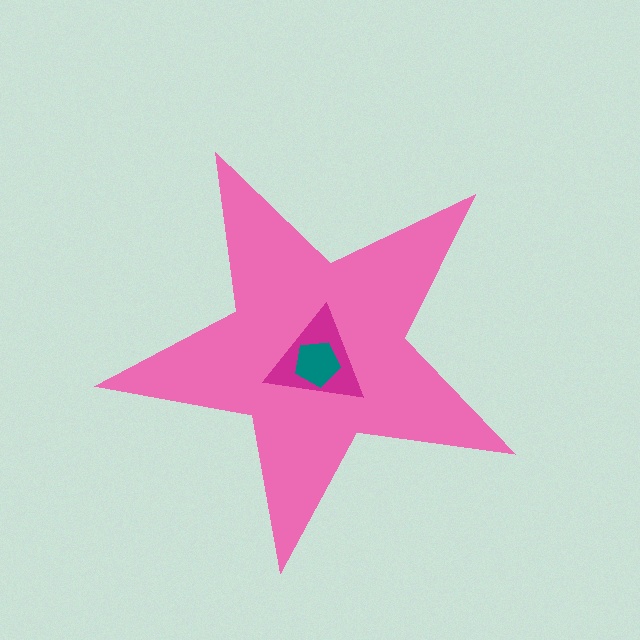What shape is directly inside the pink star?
The magenta triangle.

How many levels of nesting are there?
3.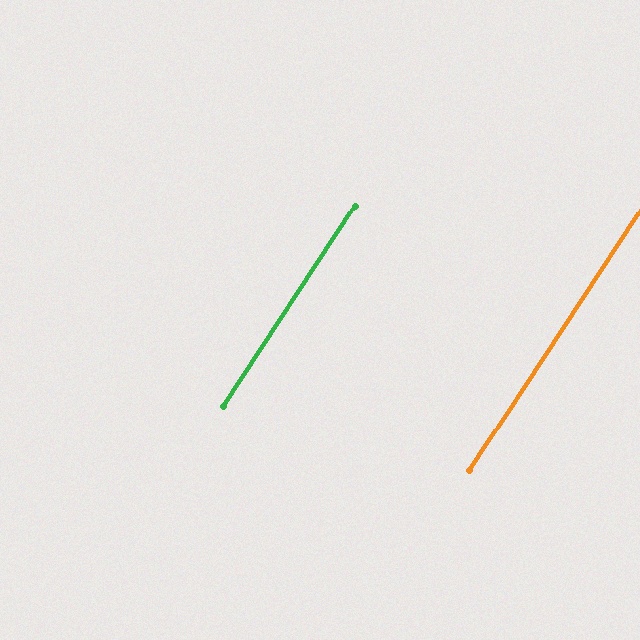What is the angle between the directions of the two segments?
Approximately 0 degrees.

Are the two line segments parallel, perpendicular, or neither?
Parallel — their directions differ by only 0.0°.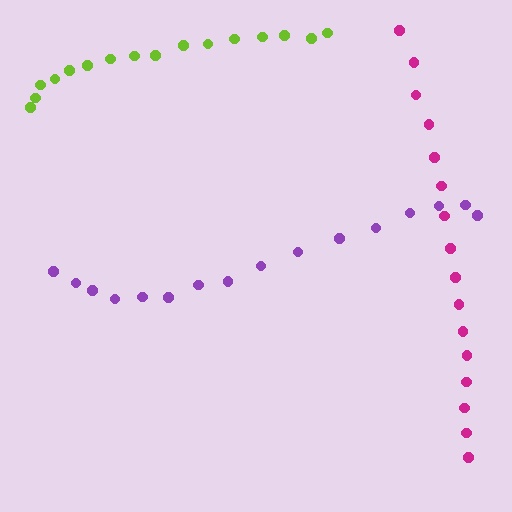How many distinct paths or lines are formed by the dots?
There are 3 distinct paths.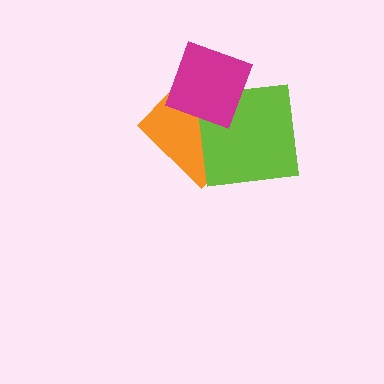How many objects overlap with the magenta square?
2 objects overlap with the magenta square.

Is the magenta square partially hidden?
No, no other shape covers it.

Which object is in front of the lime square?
The magenta square is in front of the lime square.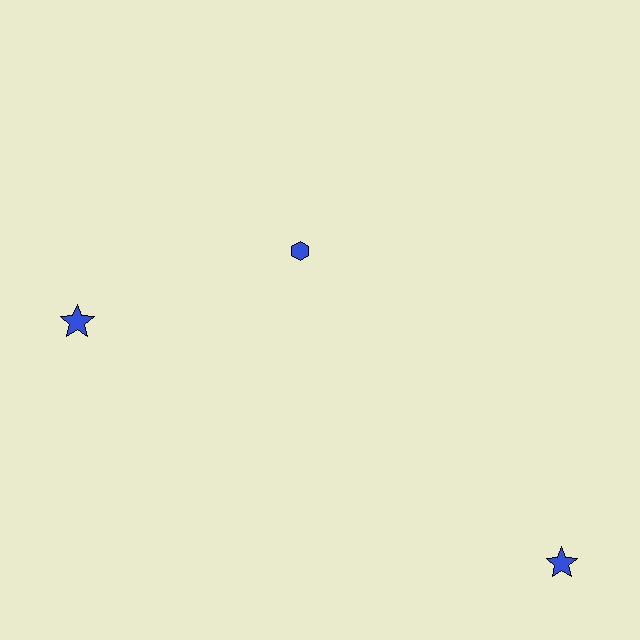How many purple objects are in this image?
There are no purple objects.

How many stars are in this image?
There are 2 stars.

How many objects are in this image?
There are 3 objects.